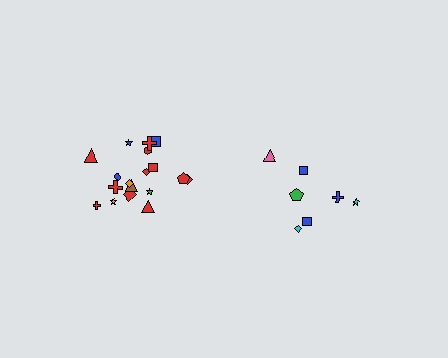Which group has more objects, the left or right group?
The left group.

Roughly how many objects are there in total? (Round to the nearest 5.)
Roughly 25 objects in total.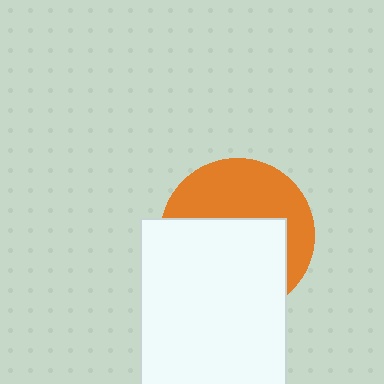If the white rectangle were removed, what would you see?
You would see the complete orange circle.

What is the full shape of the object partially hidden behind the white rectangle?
The partially hidden object is an orange circle.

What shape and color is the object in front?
The object in front is a white rectangle.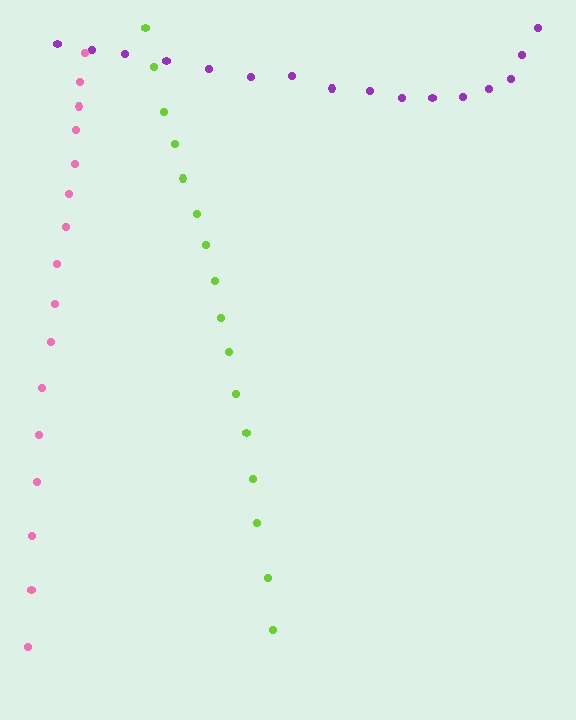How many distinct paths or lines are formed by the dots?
There are 3 distinct paths.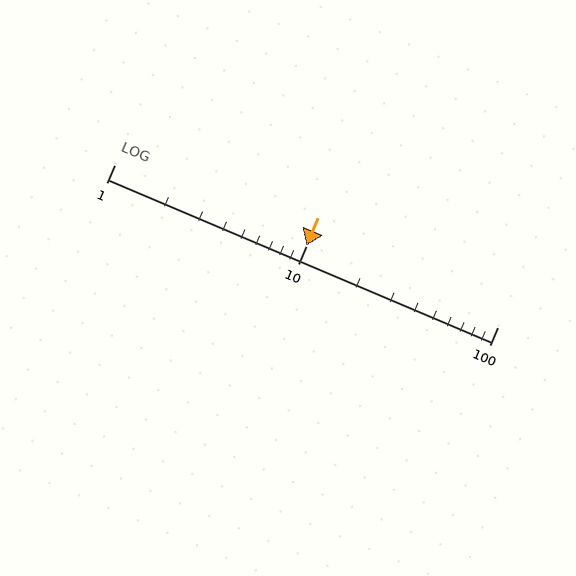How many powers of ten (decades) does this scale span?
The scale spans 2 decades, from 1 to 100.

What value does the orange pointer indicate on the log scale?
The pointer indicates approximately 10.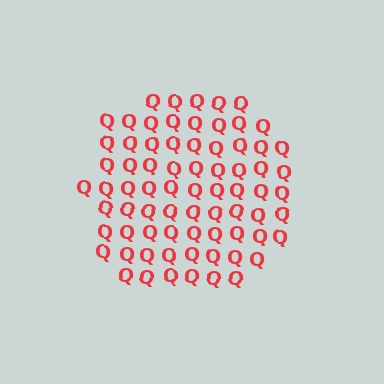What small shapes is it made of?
It is made of small letter Q's.